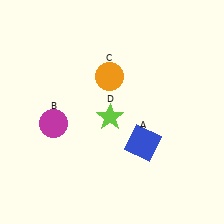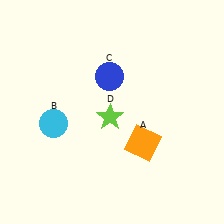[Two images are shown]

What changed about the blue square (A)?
In Image 1, A is blue. In Image 2, it changed to orange.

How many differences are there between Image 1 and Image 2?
There are 3 differences between the two images.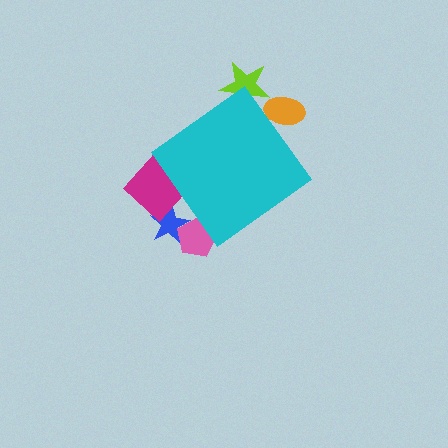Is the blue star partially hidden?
Yes, the blue star is partially hidden behind the cyan diamond.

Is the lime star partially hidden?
Yes, the lime star is partially hidden behind the cyan diamond.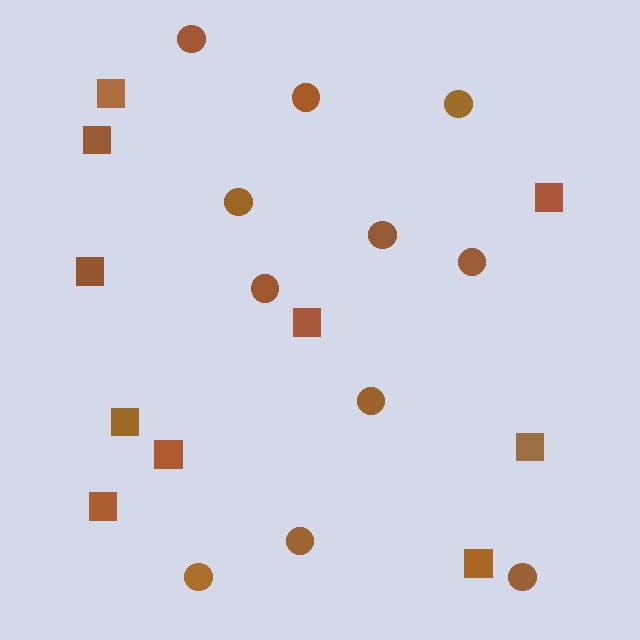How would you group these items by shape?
There are 2 groups: one group of squares (10) and one group of circles (11).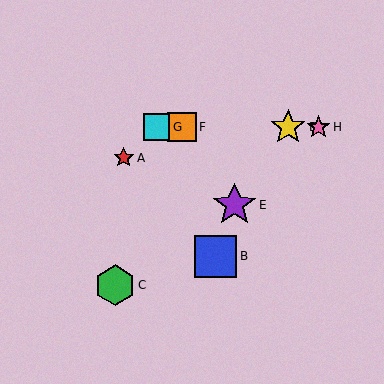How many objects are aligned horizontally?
4 objects (D, F, G, H) are aligned horizontally.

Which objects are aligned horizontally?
Objects D, F, G, H are aligned horizontally.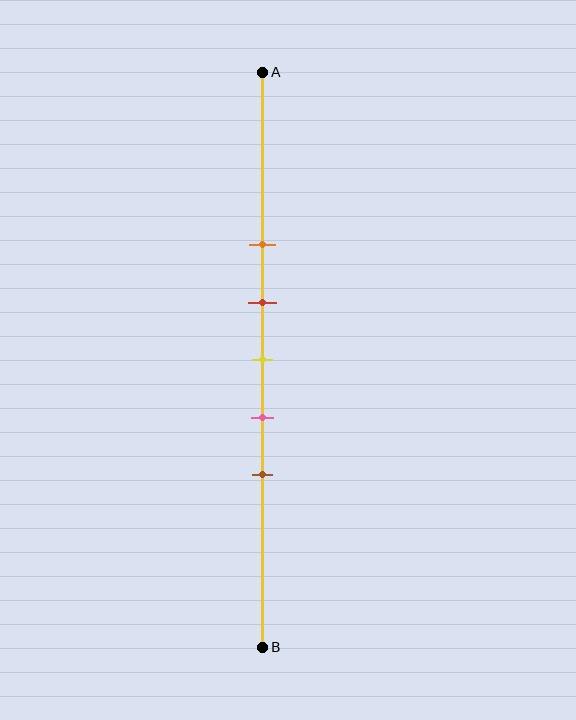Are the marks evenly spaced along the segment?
Yes, the marks are approximately evenly spaced.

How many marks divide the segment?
There are 5 marks dividing the segment.